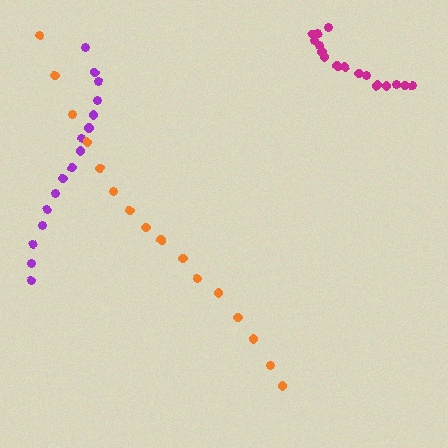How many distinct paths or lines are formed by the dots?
There are 3 distinct paths.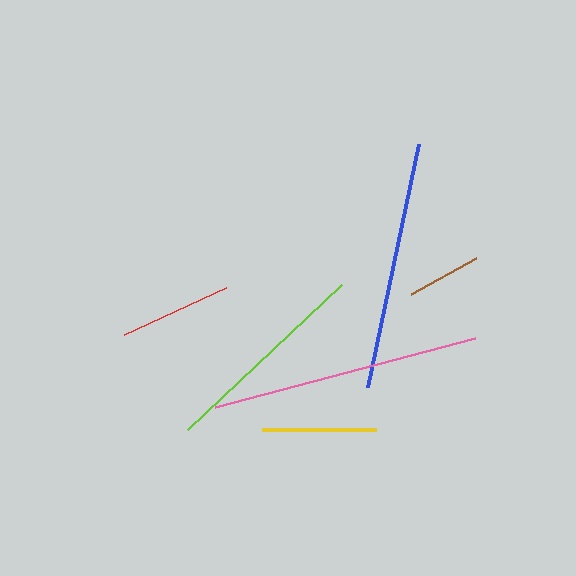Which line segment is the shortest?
The brown line is the shortest at approximately 74 pixels.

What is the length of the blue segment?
The blue segment is approximately 248 pixels long.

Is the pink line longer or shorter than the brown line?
The pink line is longer than the brown line.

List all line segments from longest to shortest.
From longest to shortest: pink, blue, lime, yellow, red, brown.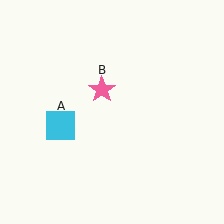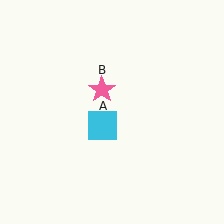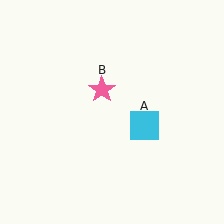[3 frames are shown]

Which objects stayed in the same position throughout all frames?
Pink star (object B) remained stationary.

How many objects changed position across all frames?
1 object changed position: cyan square (object A).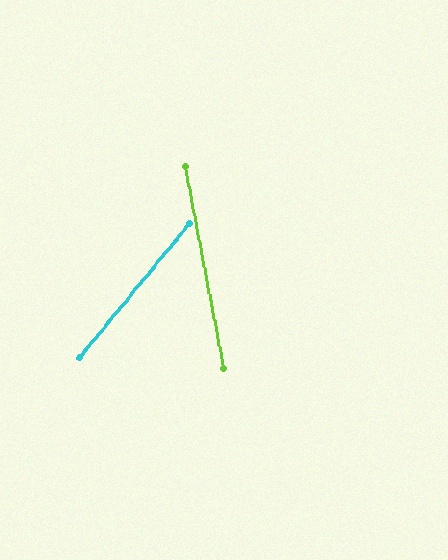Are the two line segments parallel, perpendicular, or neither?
Neither parallel nor perpendicular — they differ by about 50°.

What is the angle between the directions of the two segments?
Approximately 50 degrees.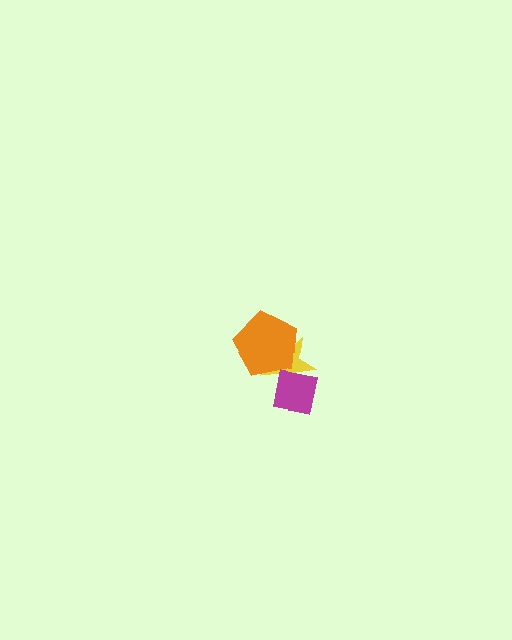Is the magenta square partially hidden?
No, no other shape covers it.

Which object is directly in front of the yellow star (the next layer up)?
The orange pentagon is directly in front of the yellow star.